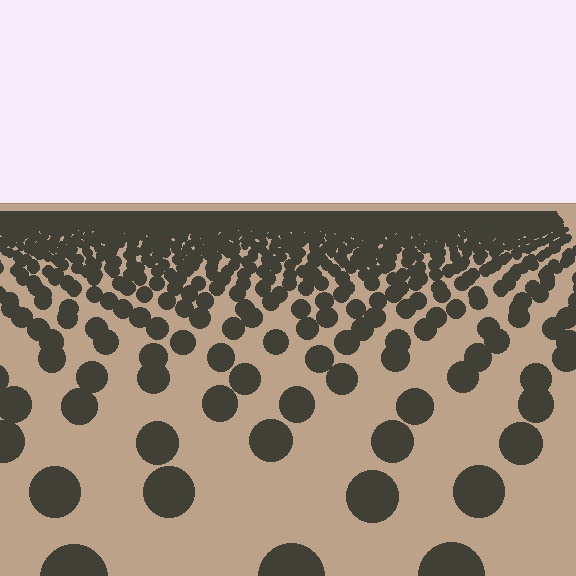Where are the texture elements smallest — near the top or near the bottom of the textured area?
Near the top.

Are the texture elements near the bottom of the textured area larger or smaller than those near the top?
Larger. Near the bottom, elements are closer to the viewer and appear at a bigger on-screen size.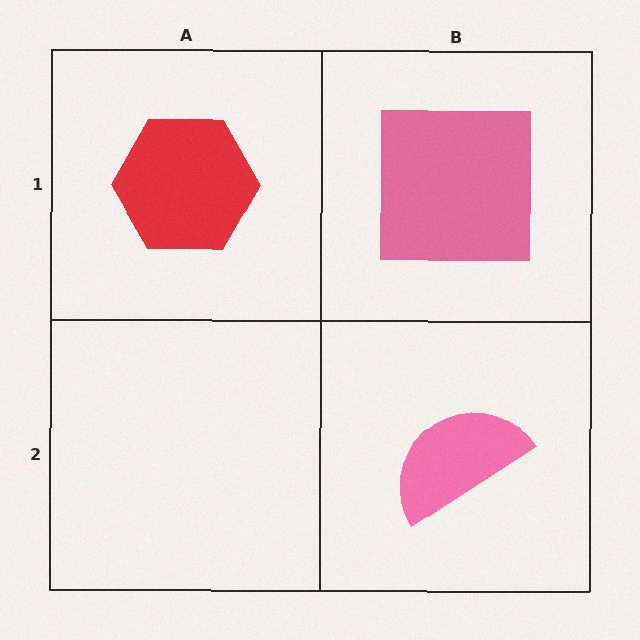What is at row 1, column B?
A pink square.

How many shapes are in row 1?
2 shapes.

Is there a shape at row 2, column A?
No, that cell is empty.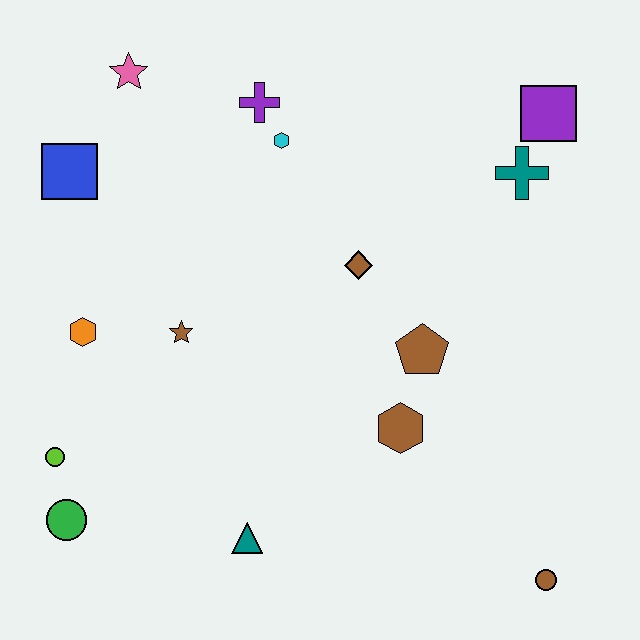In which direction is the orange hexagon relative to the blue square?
The orange hexagon is below the blue square.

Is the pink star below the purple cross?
No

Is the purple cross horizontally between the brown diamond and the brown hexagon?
No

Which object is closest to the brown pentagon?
The brown hexagon is closest to the brown pentagon.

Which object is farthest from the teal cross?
The green circle is farthest from the teal cross.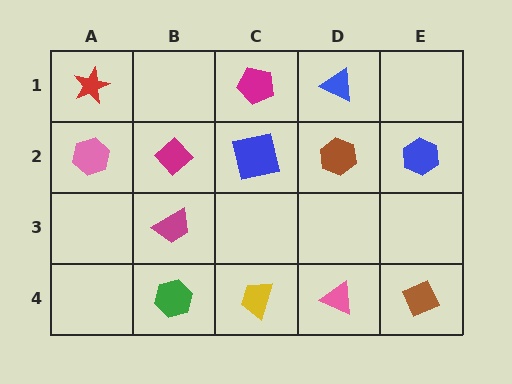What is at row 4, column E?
A brown diamond.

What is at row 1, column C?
A magenta pentagon.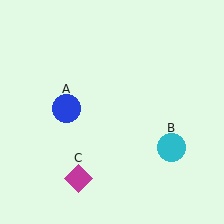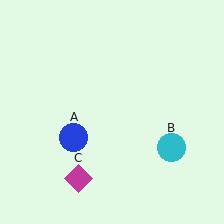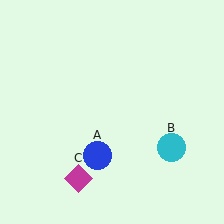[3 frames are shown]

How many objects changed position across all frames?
1 object changed position: blue circle (object A).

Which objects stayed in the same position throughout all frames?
Cyan circle (object B) and magenta diamond (object C) remained stationary.